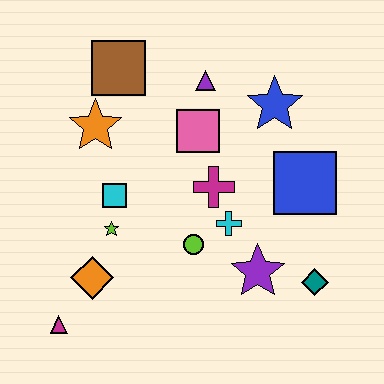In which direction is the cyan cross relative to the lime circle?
The cyan cross is to the right of the lime circle.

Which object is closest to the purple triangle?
The pink square is closest to the purple triangle.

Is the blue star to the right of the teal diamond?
No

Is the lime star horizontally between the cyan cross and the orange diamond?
Yes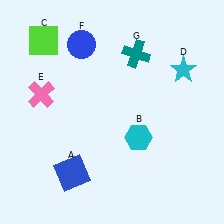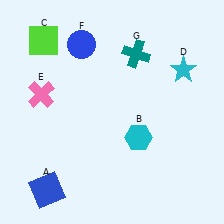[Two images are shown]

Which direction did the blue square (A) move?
The blue square (A) moved left.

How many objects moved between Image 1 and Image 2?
1 object moved between the two images.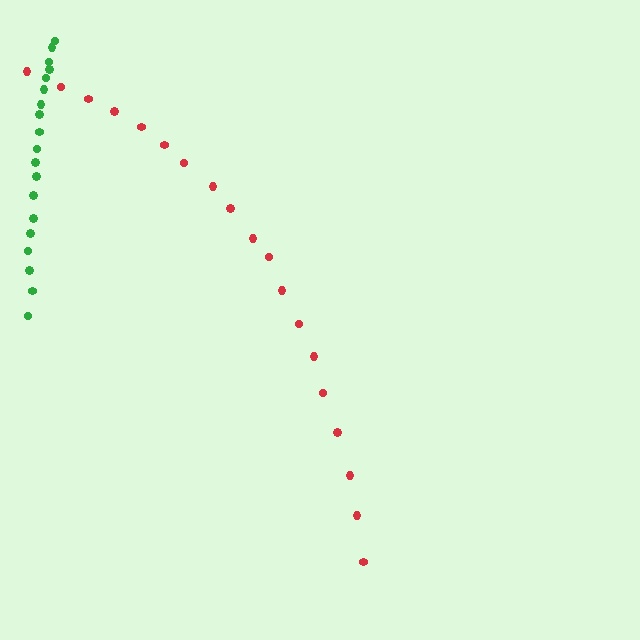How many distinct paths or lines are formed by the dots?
There are 2 distinct paths.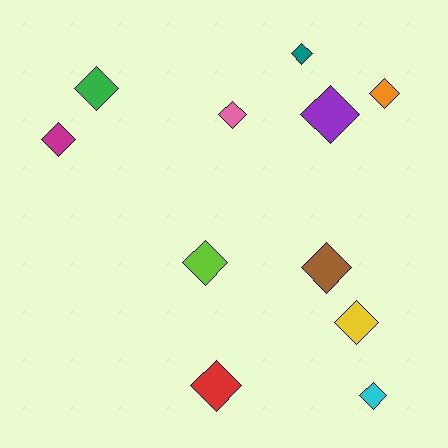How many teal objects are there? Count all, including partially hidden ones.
There is 1 teal object.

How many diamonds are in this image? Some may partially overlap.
There are 11 diamonds.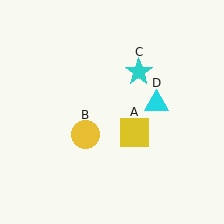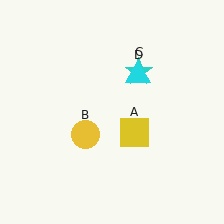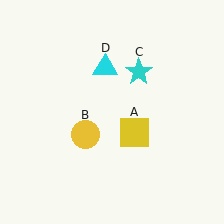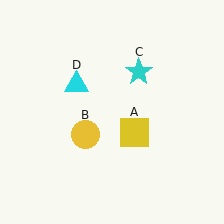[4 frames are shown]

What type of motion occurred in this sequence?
The cyan triangle (object D) rotated counterclockwise around the center of the scene.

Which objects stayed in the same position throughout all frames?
Yellow square (object A) and yellow circle (object B) and cyan star (object C) remained stationary.